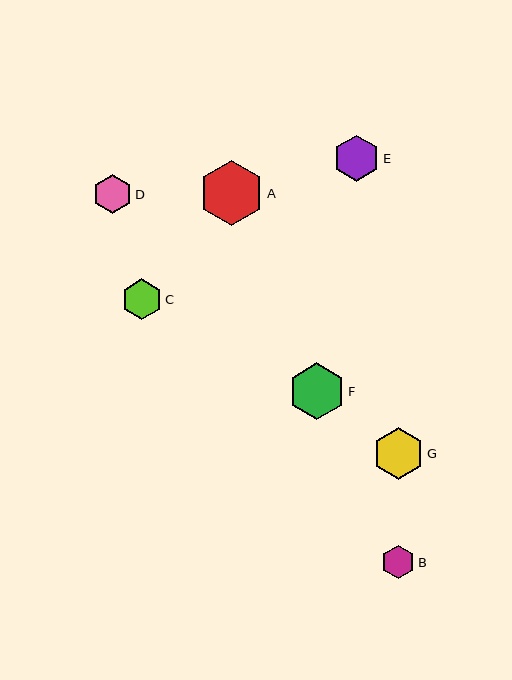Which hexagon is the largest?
Hexagon A is the largest with a size of approximately 65 pixels.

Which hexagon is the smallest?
Hexagon B is the smallest with a size of approximately 33 pixels.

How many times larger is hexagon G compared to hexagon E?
Hexagon G is approximately 1.1 times the size of hexagon E.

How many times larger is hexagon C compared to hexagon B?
Hexagon C is approximately 1.2 times the size of hexagon B.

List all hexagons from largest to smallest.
From largest to smallest: A, F, G, E, C, D, B.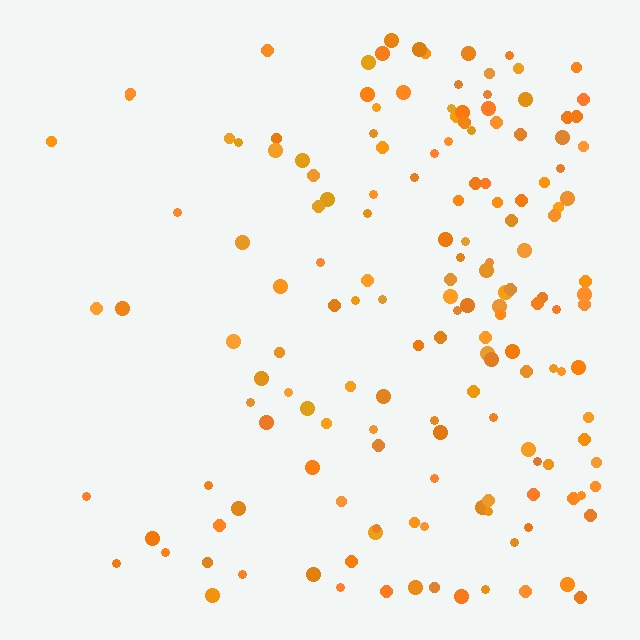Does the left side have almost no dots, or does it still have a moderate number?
Still a moderate number, just noticeably fewer than the right.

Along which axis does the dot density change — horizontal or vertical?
Horizontal.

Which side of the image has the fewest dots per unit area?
The left.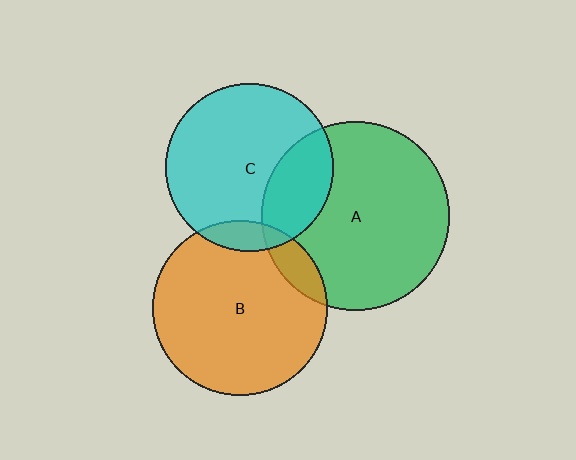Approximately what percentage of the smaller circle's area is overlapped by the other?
Approximately 10%.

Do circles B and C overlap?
Yes.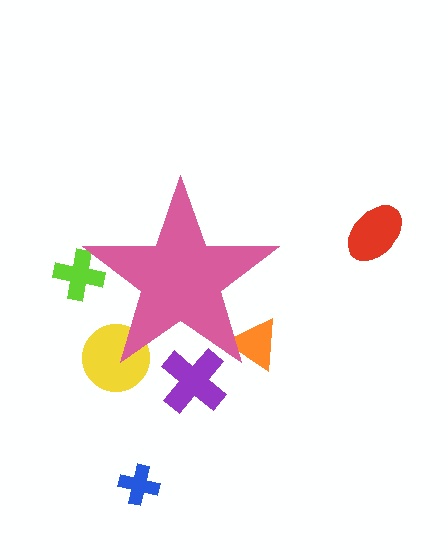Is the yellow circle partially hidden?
Yes, the yellow circle is partially hidden behind the pink star.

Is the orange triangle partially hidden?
Yes, the orange triangle is partially hidden behind the pink star.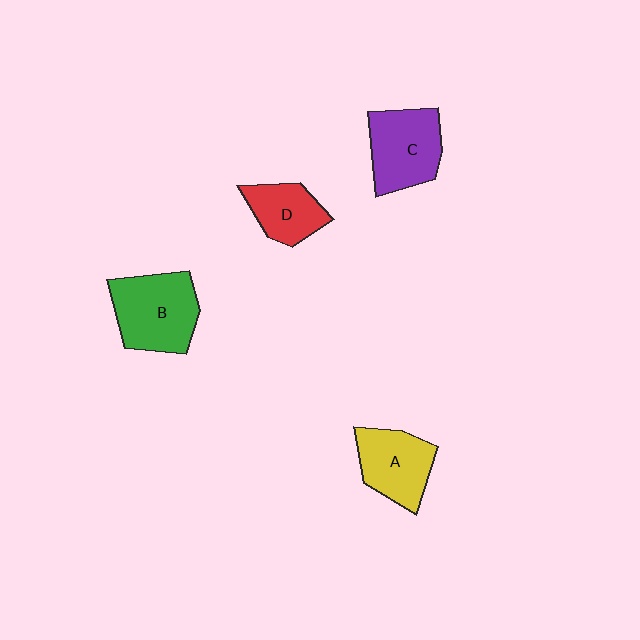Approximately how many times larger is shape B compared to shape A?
Approximately 1.3 times.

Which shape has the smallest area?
Shape D (red).